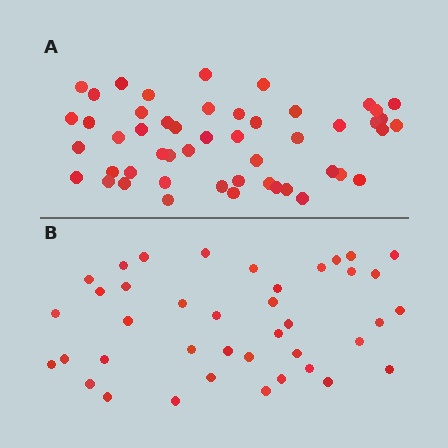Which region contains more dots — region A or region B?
Region A (the top region) has more dots.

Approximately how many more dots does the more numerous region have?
Region A has roughly 10 or so more dots than region B.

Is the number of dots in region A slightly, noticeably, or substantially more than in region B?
Region A has noticeably more, but not dramatically so. The ratio is roughly 1.2 to 1.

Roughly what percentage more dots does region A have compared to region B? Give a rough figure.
About 25% more.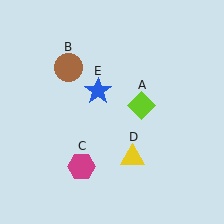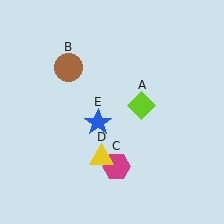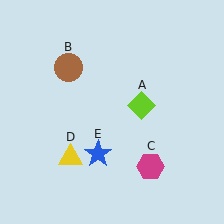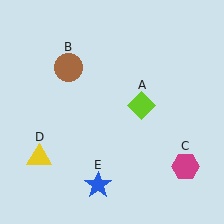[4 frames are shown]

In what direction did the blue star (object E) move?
The blue star (object E) moved down.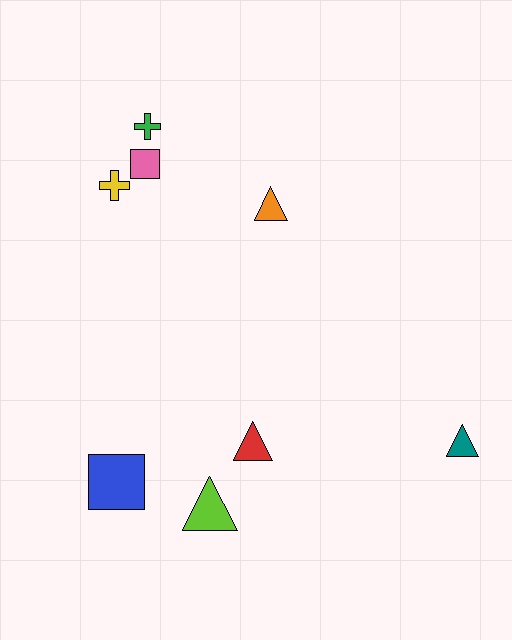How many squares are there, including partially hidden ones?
There are 2 squares.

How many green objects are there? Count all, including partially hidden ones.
There is 1 green object.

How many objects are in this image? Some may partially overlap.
There are 8 objects.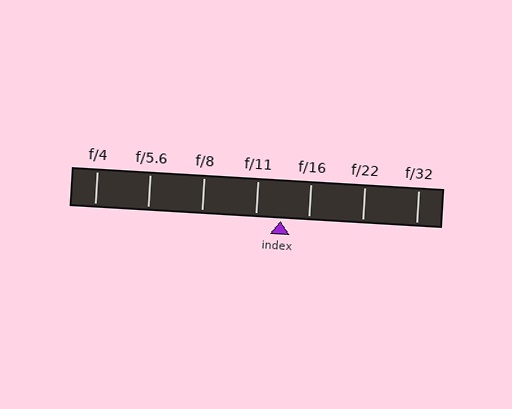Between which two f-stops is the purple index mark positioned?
The index mark is between f/11 and f/16.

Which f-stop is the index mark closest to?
The index mark is closest to f/11.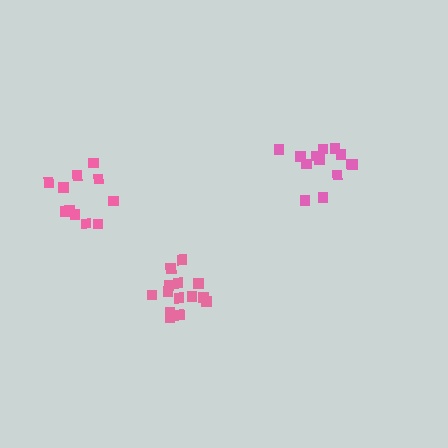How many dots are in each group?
Group 1: 15 dots, Group 2: 13 dots, Group 3: 11 dots (39 total).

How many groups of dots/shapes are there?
There are 3 groups.